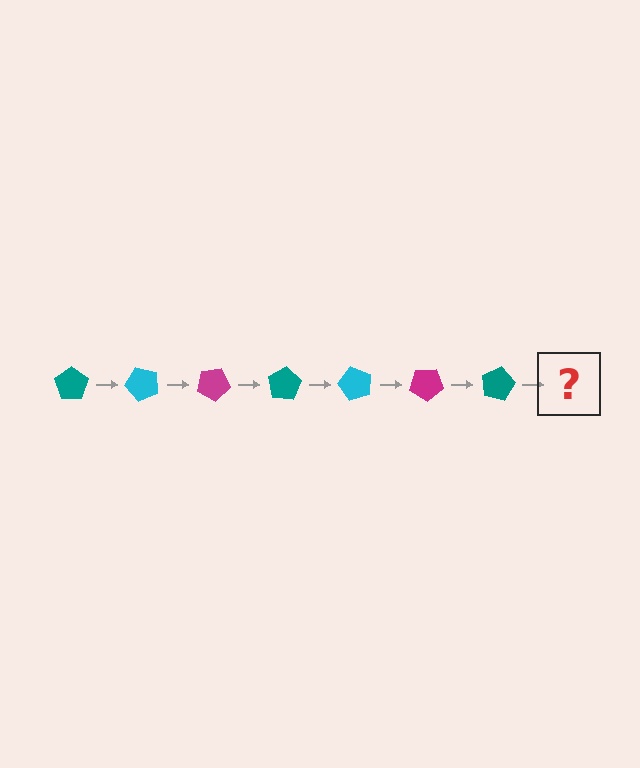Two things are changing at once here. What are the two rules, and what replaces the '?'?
The two rules are that it rotates 50 degrees each step and the color cycles through teal, cyan, and magenta. The '?' should be a cyan pentagon, rotated 350 degrees from the start.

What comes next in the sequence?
The next element should be a cyan pentagon, rotated 350 degrees from the start.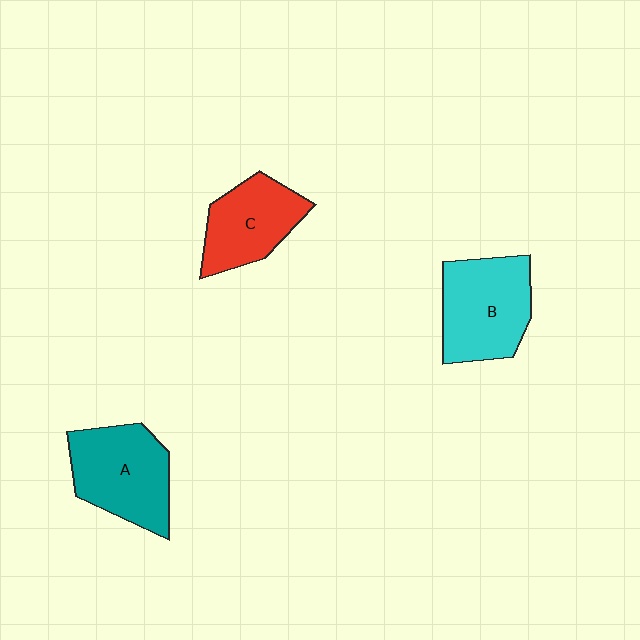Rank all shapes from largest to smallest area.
From largest to smallest: A (teal), B (cyan), C (red).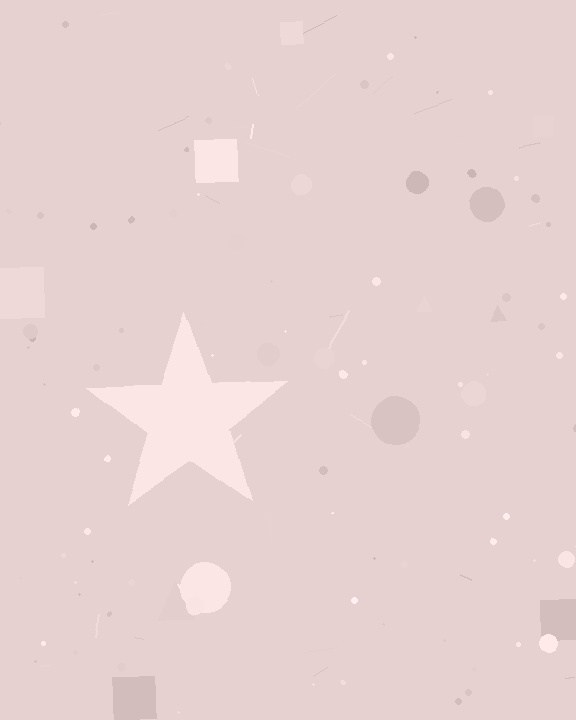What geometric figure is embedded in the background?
A star is embedded in the background.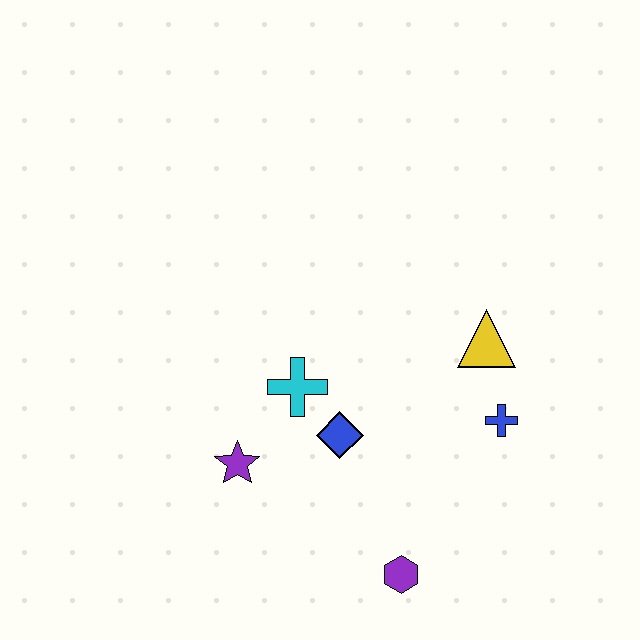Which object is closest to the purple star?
The cyan cross is closest to the purple star.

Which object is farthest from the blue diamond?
The yellow triangle is farthest from the blue diamond.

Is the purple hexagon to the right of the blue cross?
No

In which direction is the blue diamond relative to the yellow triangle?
The blue diamond is to the left of the yellow triangle.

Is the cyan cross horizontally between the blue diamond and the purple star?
Yes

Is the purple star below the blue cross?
Yes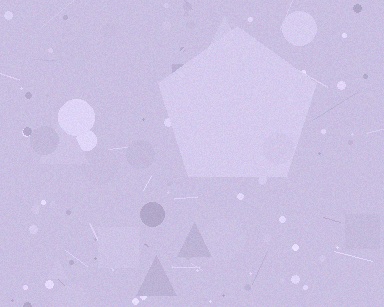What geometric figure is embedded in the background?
A pentagon is embedded in the background.